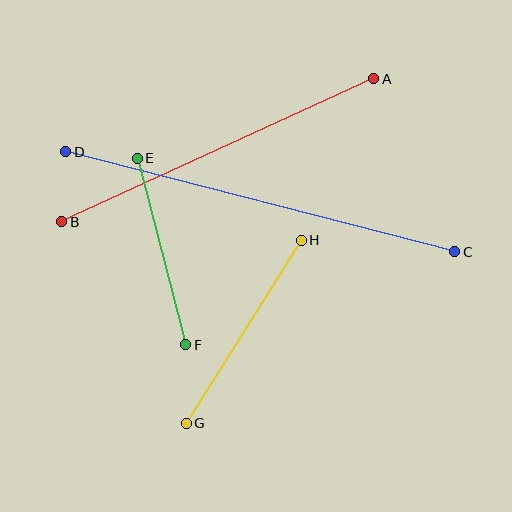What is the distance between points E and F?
The distance is approximately 193 pixels.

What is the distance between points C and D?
The distance is approximately 402 pixels.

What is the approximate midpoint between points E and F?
The midpoint is at approximately (161, 252) pixels.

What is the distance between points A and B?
The distance is approximately 343 pixels.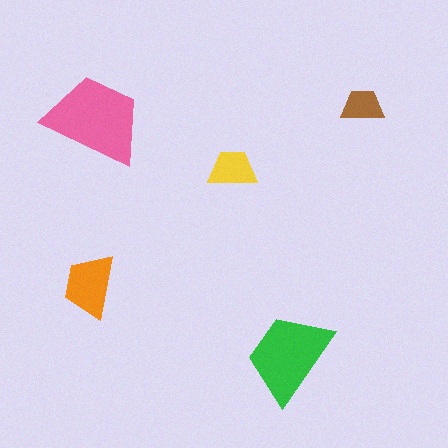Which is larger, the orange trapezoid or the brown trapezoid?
The orange one.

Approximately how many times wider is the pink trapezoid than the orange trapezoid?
About 1.5 times wider.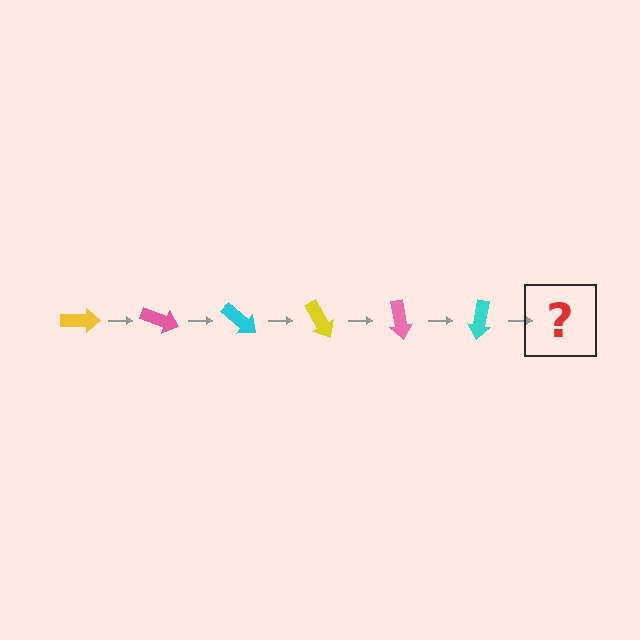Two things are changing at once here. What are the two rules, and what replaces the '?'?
The two rules are that it rotates 20 degrees each step and the color cycles through yellow, pink, and cyan. The '?' should be a yellow arrow, rotated 120 degrees from the start.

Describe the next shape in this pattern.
It should be a yellow arrow, rotated 120 degrees from the start.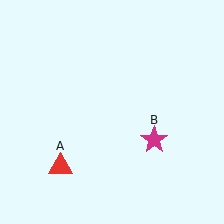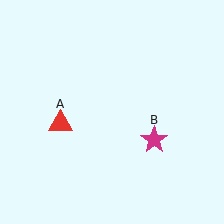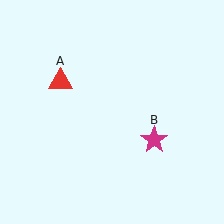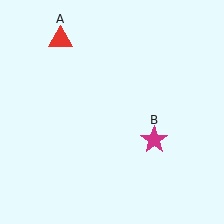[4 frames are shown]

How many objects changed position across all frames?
1 object changed position: red triangle (object A).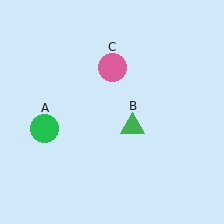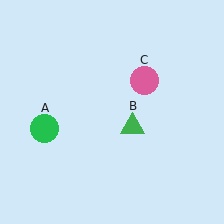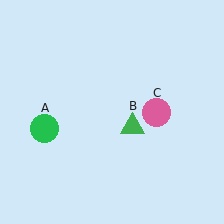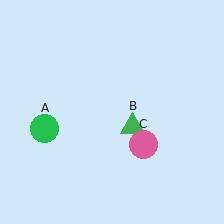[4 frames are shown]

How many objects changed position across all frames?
1 object changed position: pink circle (object C).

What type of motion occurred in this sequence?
The pink circle (object C) rotated clockwise around the center of the scene.